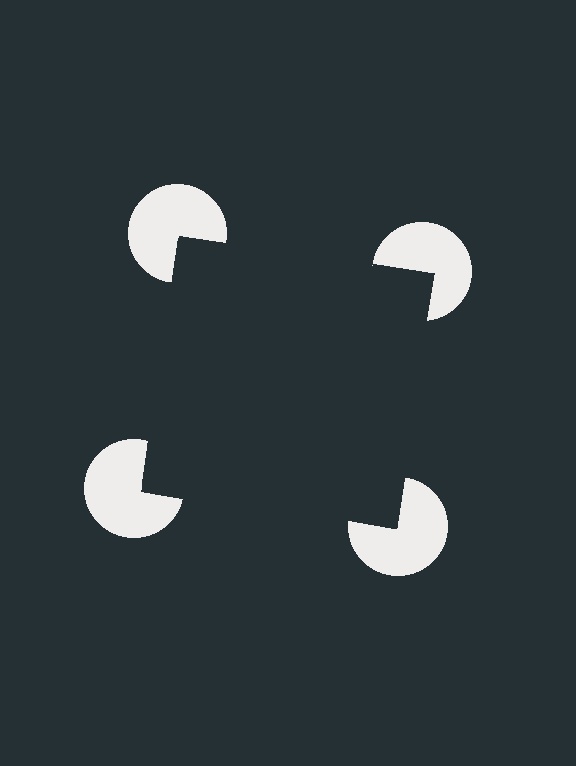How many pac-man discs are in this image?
There are 4 — one at each vertex of the illusory square.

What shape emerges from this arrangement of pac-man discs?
An illusory square — its edges are inferred from the aligned wedge cuts in the pac-man discs, not physically drawn.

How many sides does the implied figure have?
4 sides.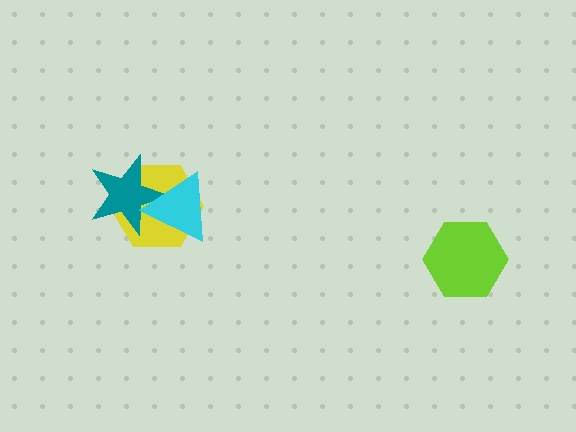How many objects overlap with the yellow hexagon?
2 objects overlap with the yellow hexagon.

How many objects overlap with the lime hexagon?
0 objects overlap with the lime hexagon.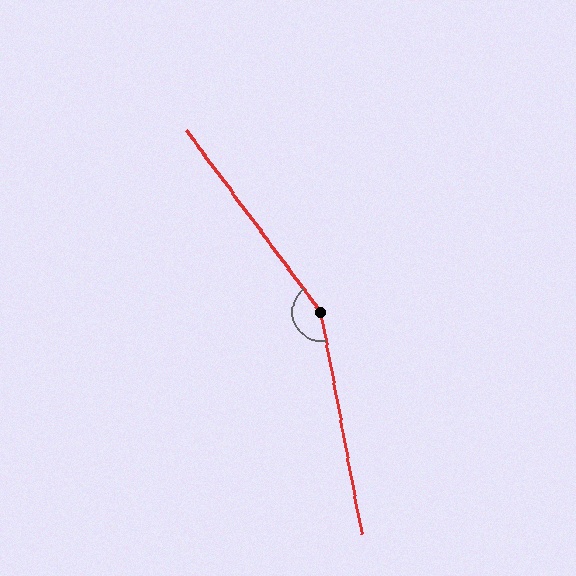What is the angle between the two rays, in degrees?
Approximately 154 degrees.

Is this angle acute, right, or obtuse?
It is obtuse.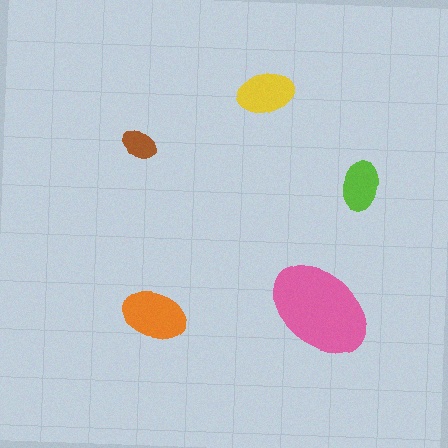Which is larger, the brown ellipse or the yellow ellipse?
The yellow one.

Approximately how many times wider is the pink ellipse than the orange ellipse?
About 1.5 times wider.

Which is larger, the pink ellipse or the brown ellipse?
The pink one.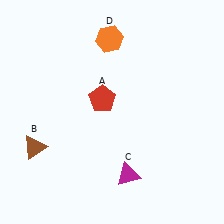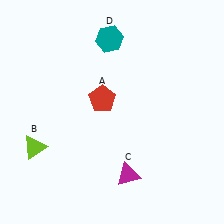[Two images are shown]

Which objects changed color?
B changed from brown to lime. D changed from orange to teal.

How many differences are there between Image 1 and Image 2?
There are 2 differences between the two images.